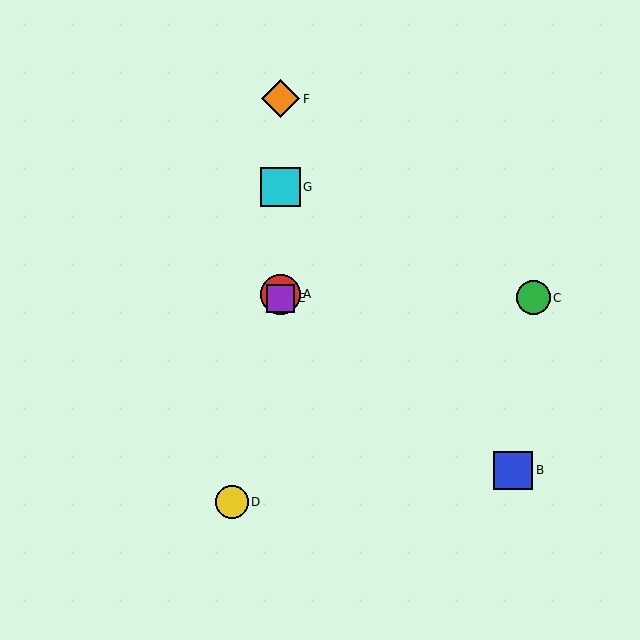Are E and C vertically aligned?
No, E is at x≈281 and C is at x≈533.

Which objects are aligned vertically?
Objects A, E, F, G are aligned vertically.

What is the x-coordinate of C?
Object C is at x≈533.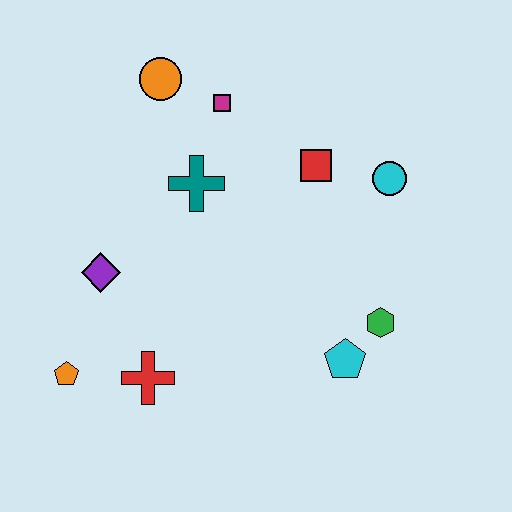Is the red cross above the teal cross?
No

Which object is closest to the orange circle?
The magenta square is closest to the orange circle.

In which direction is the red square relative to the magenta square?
The red square is to the right of the magenta square.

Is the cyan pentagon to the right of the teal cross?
Yes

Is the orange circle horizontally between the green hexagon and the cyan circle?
No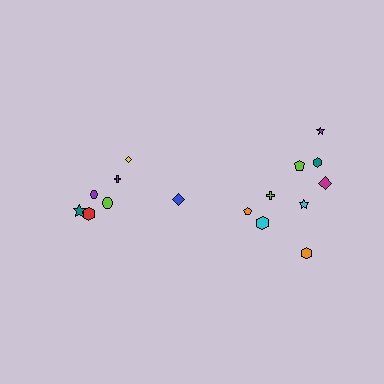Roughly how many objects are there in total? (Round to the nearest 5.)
Roughly 15 objects in total.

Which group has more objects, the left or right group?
The right group.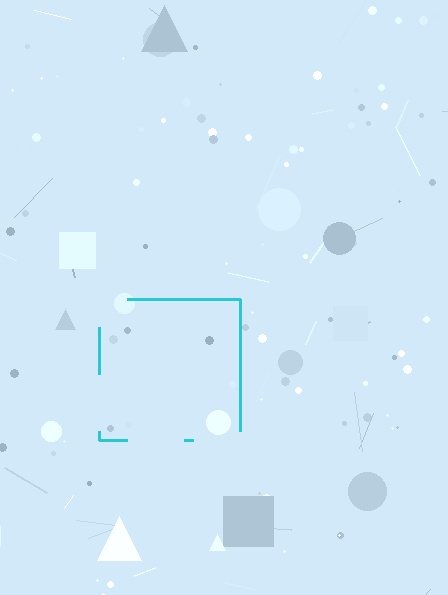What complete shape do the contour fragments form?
The contour fragments form a square.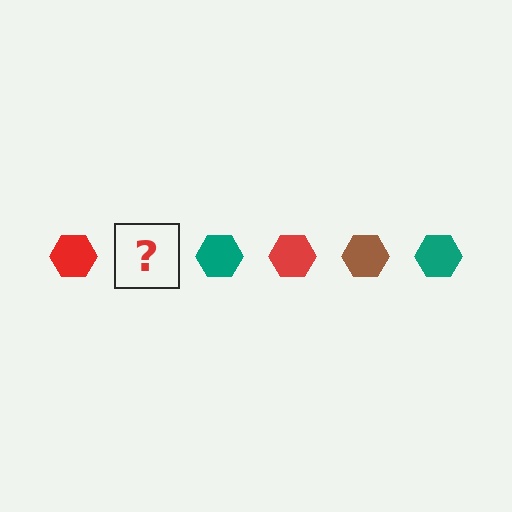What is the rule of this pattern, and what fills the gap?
The rule is that the pattern cycles through red, brown, teal hexagons. The gap should be filled with a brown hexagon.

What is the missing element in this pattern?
The missing element is a brown hexagon.